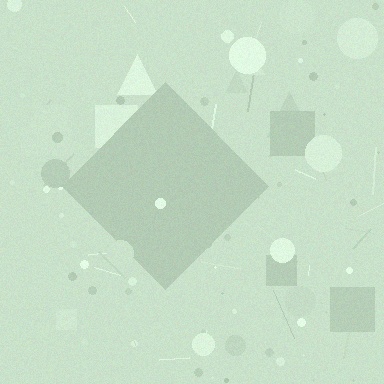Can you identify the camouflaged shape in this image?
The camouflaged shape is a diamond.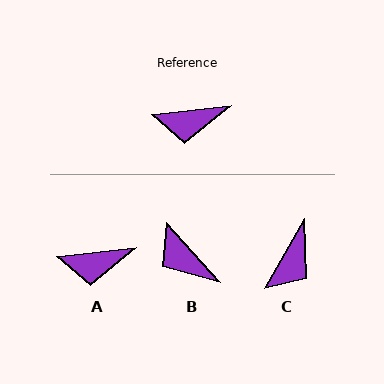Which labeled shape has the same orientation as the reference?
A.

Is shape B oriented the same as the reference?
No, it is off by about 55 degrees.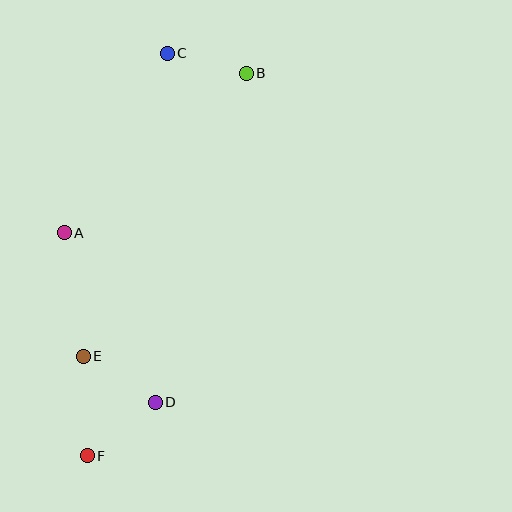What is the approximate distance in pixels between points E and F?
The distance between E and F is approximately 100 pixels.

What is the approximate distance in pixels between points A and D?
The distance between A and D is approximately 192 pixels.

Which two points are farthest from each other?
Points B and F are farthest from each other.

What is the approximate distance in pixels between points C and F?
The distance between C and F is approximately 410 pixels.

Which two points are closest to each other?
Points B and C are closest to each other.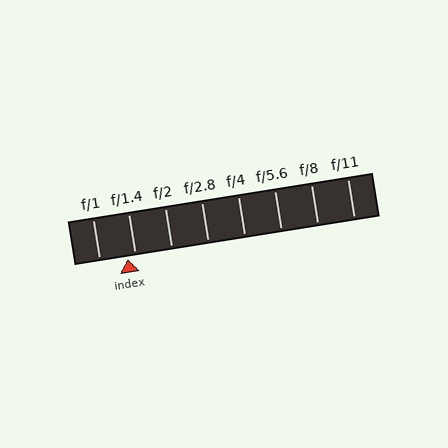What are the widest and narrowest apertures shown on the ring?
The widest aperture shown is f/1 and the narrowest is f/11.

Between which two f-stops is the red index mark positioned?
The index mark is between f/1 and f/1.4.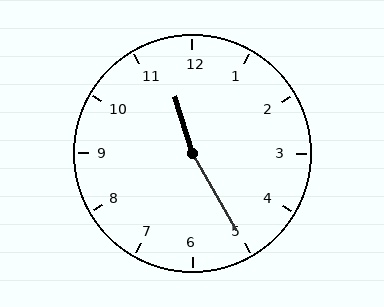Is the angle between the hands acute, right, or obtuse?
It is obtuse.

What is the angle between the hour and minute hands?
Approximately 168 degrees.